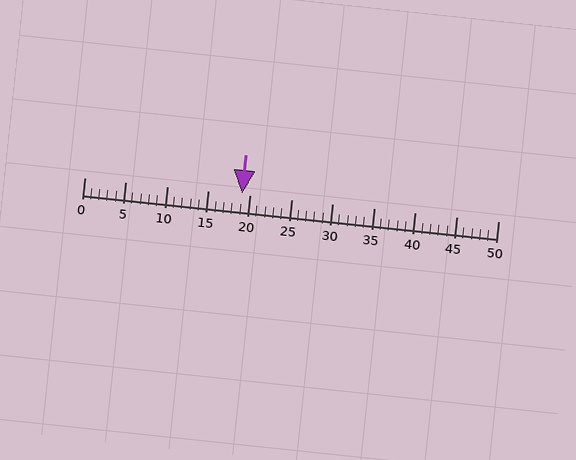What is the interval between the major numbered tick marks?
The major tick marks are spaced 5 units apart.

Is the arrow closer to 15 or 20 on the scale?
The arrow is closer to 20.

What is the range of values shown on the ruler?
The ruler shows values from 0 to 50.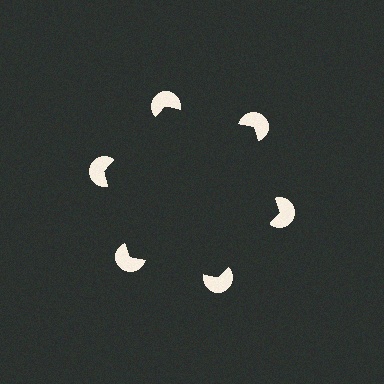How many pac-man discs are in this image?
There are 6 — one at each vertex of the illusory hexagon.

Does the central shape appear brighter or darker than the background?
It typically appears slightly darker than the background, even though no actual brightness change is drawn.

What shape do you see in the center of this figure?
An illusory hexagon — its edges are inferred from the aligned wedge cuts in the pac-man discs, not physically drawn.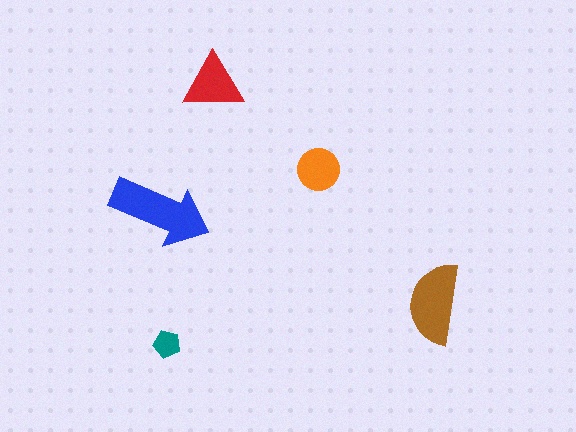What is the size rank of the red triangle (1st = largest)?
3rd.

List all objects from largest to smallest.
The blue arrow, the brown semicircle, the red triangle, the orange circle, the teal pentagon.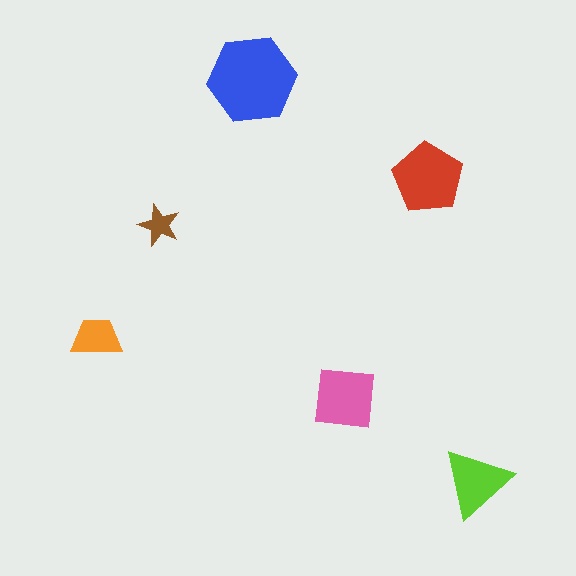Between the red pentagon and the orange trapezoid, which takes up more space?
The red pentagon.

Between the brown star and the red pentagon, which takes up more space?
The red pentagon.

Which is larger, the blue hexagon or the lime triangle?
The blue hexagon.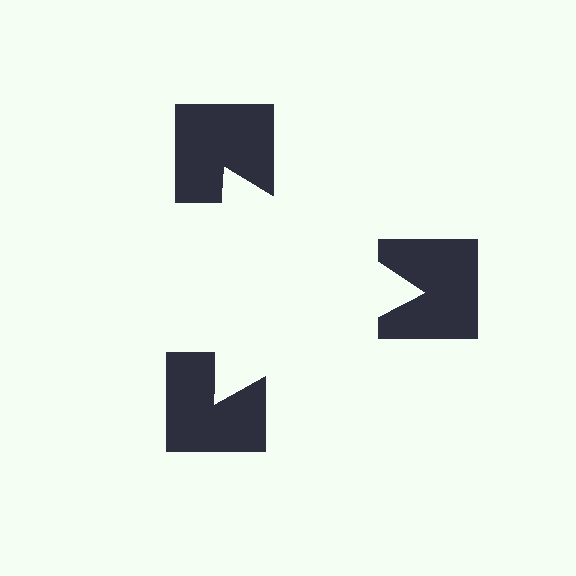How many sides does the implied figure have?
3 sides.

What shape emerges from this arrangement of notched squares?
An illusory triangle — its edges are inferred from the aligned wedge cuts in the notched squares, not physically drawn.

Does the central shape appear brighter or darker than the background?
It typically appears slightly brighter than the background, even though no actual brightness change is drawn.